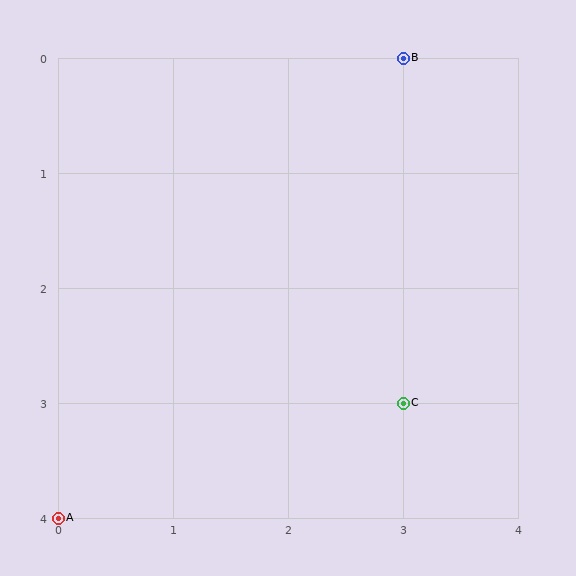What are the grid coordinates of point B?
Point B is at grid coordinates (3, 0).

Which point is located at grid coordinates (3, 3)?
Point C is at (3, 3).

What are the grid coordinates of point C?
Point C is at grid coordinates (3, 3).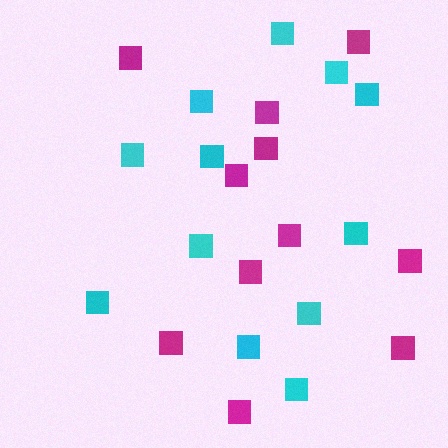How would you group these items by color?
There are 2 groups: one group of cyan squares (12) and one group of magenta squares (11).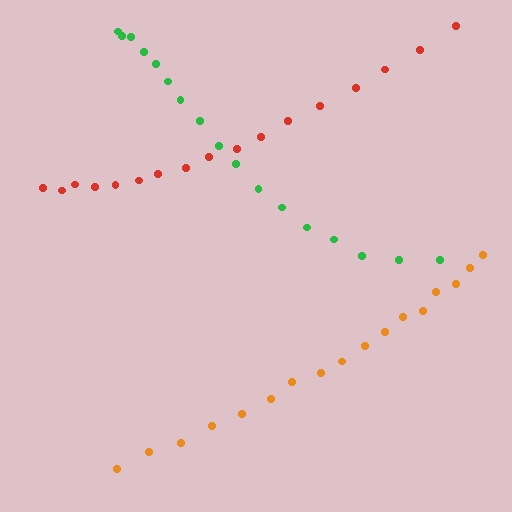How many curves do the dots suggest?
There are 3 distinct paths.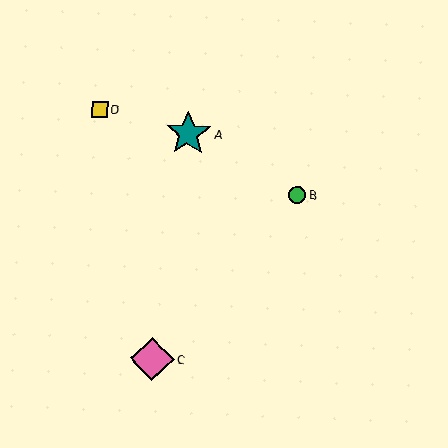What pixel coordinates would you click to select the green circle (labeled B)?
Click at (297, 195) to select the green circle B.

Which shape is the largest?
The teal star (labeled A) is the largest.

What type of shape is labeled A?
Shape A is a teal star.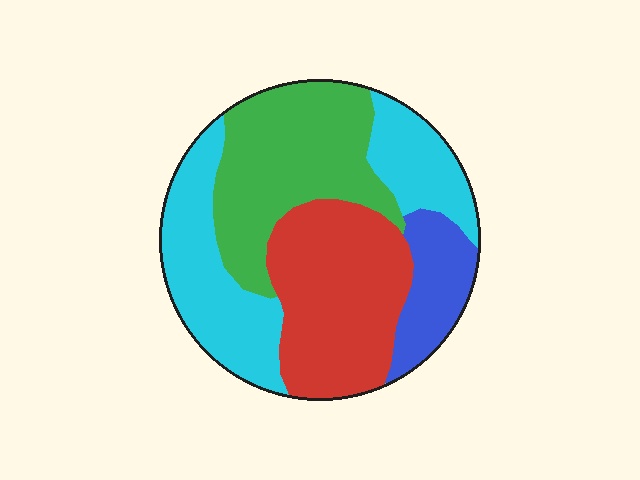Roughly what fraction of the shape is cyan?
Cyan takes up about one third (1/3) of the shape.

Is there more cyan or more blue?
Cyan.